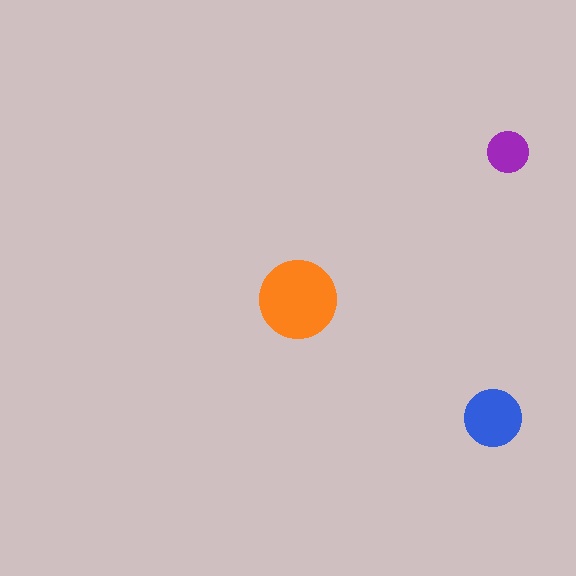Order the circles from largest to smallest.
the orange one, the blue one, the purple one.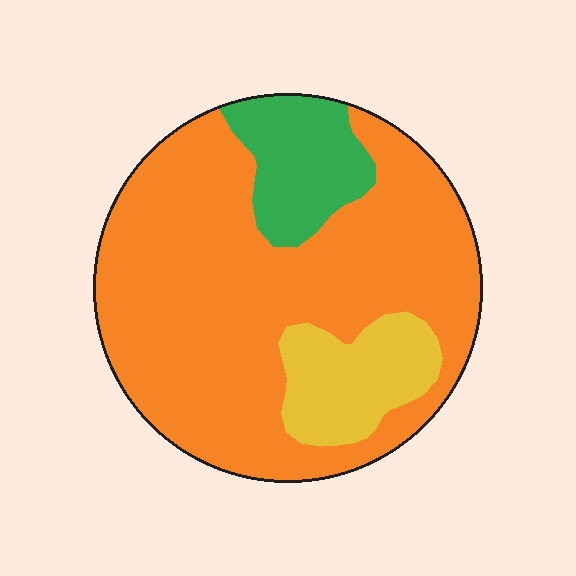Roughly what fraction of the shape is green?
Green takes up less than a quarter of the shape.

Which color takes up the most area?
Orange, at roughly 75%.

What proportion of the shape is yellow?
Yellow covers 13% of the shape.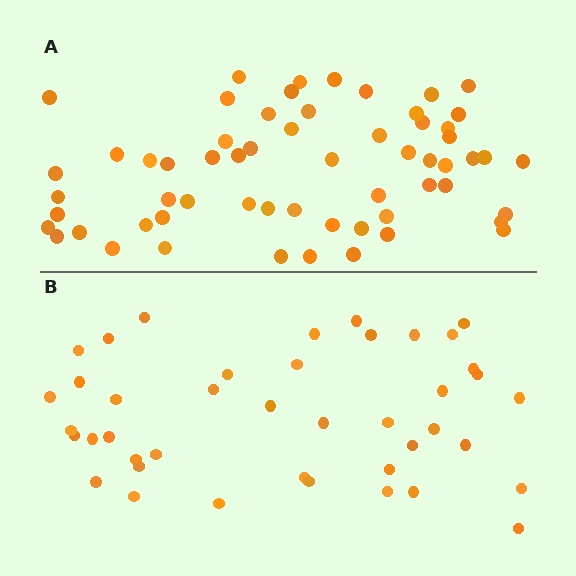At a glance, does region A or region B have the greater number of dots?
Region A (the top region) has more dots.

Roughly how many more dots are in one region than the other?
Region A has approximately 20 more dots than region B.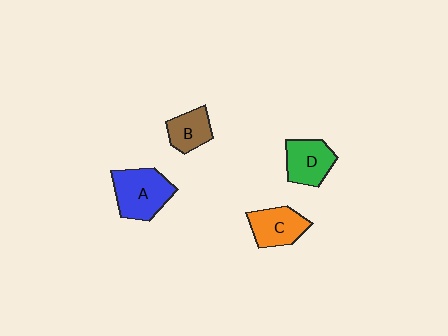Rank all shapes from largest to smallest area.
From largest to smallest: A (blue), D (green), C (orange), B (brown).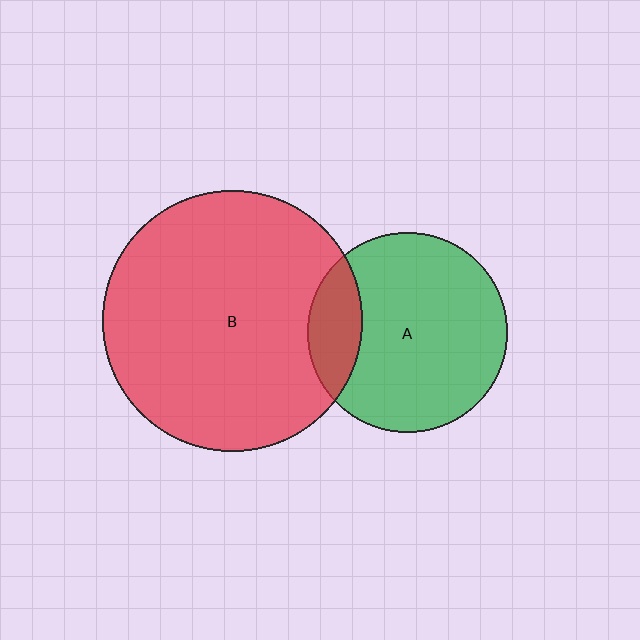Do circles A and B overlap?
Yes.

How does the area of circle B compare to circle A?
Approximately 1.7 times.